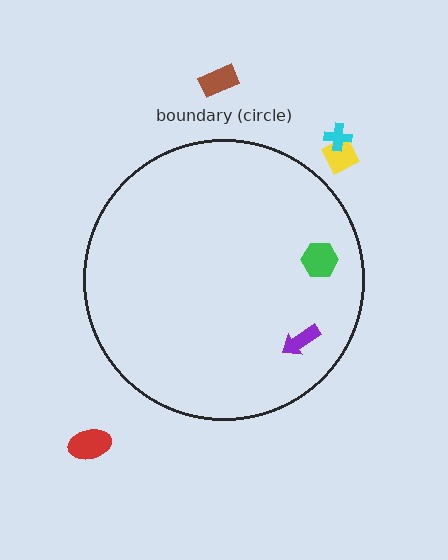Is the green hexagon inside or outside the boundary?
Inside.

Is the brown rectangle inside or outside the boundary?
Outside.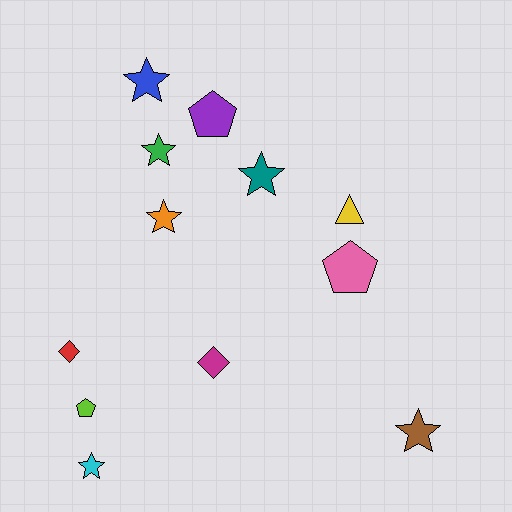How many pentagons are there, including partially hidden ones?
There are 3 pentagons.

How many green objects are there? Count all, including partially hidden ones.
There is 1 green object.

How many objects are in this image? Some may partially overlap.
There are 12 objects.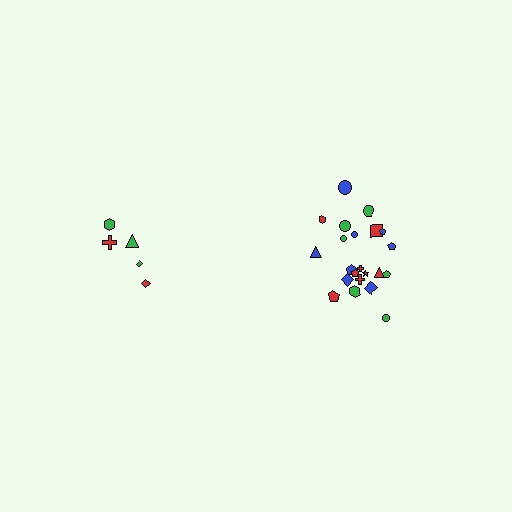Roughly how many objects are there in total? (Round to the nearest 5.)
Roughly 25 objects in total.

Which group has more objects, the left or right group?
The right group.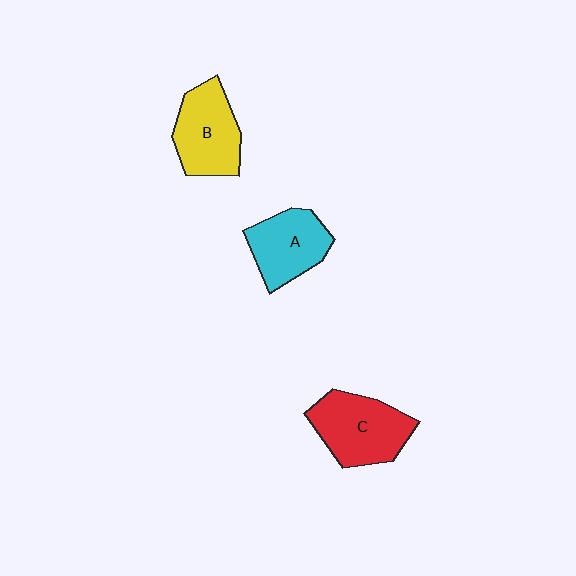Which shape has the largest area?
Shape C (red).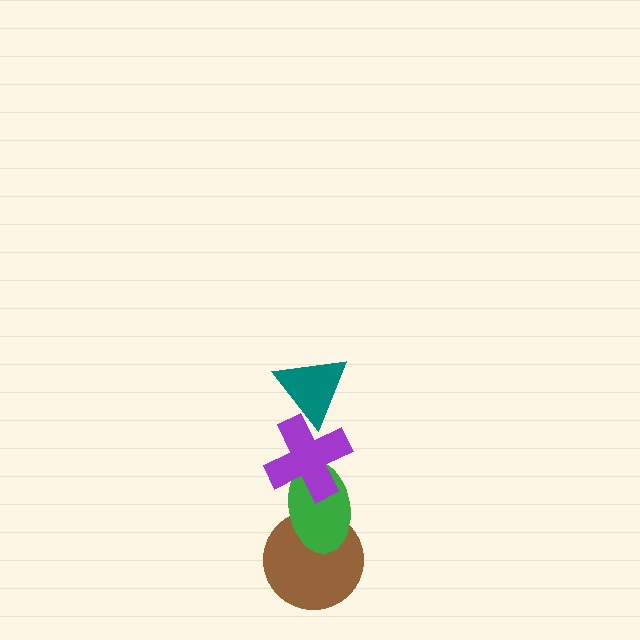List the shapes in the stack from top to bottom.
From top to bottom: the teal triangle, the purple cross, the green ellipse, the brown circle.